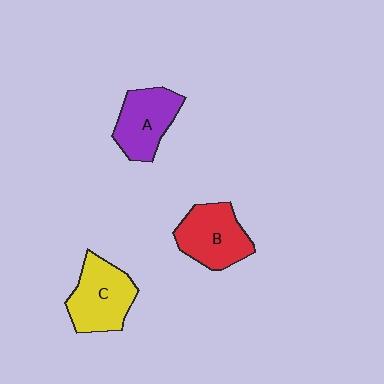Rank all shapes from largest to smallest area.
From largest to smallest: C (yellow), B (red), A (purple).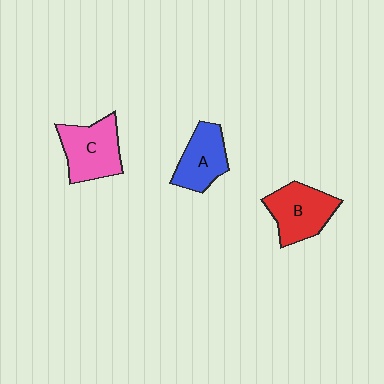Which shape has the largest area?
Shape C (pink).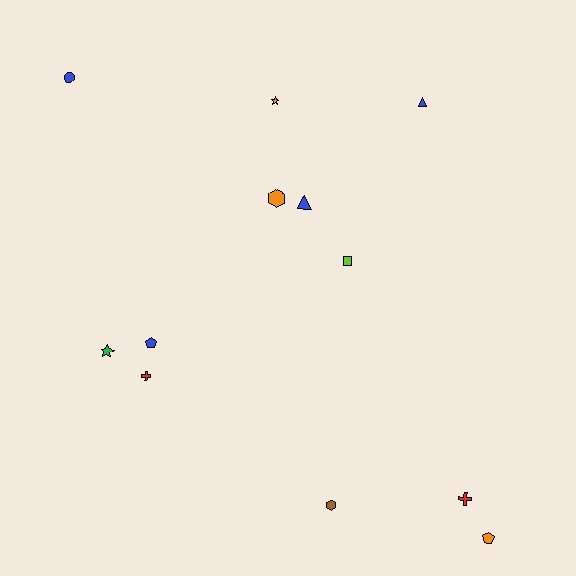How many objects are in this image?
There are 12 objects.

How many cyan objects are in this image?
There are no cyan objects.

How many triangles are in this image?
There are 2 triangles.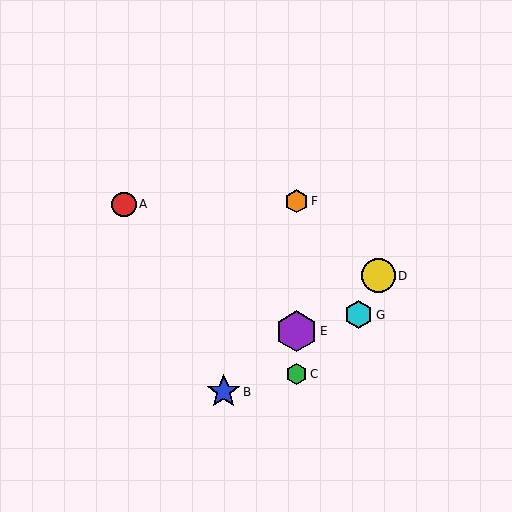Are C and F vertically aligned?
Yes, both are at x≈296.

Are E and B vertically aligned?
No, E is at x≈296 and B is at x≈224.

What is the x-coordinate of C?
Object C is at x≈296.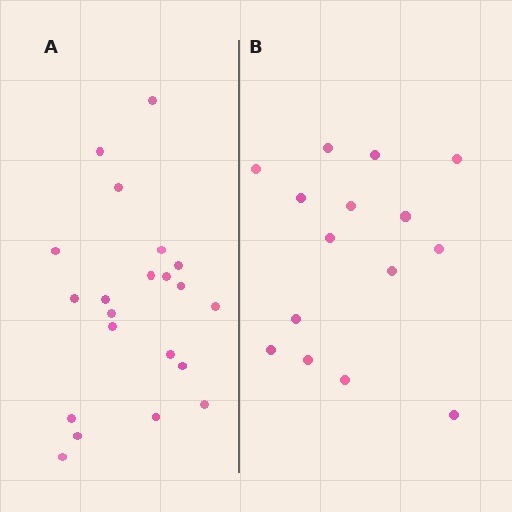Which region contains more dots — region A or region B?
Region A (the left region) has more dots.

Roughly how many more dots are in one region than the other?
Region A has about 6 more dots than region B.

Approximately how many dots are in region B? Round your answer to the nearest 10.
About 20 dots. (The exact count is 15, which rounds to 20.)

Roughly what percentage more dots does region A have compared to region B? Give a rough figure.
About 40% more.